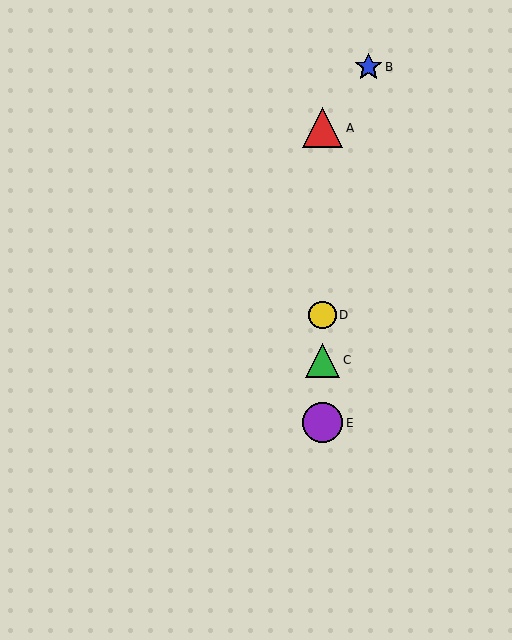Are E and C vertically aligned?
Yes, both are at x≈323.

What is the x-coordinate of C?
Object C is at x≈323.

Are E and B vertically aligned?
No, E is at x≈323 and B is at x≈368.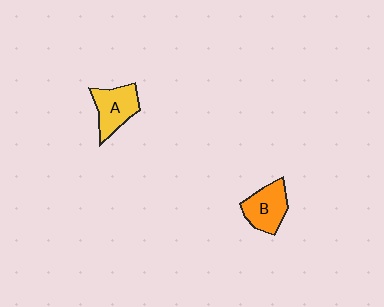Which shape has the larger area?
Shape A (yellow).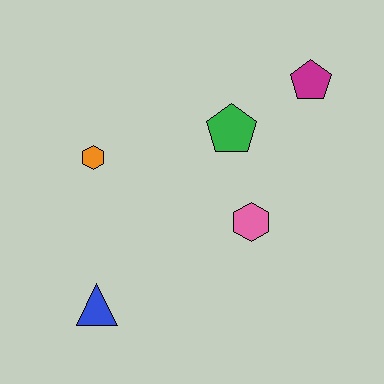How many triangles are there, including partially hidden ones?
There is 1 triangle.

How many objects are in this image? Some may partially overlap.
There are 5 objects.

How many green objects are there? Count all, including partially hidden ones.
There is 1 green object.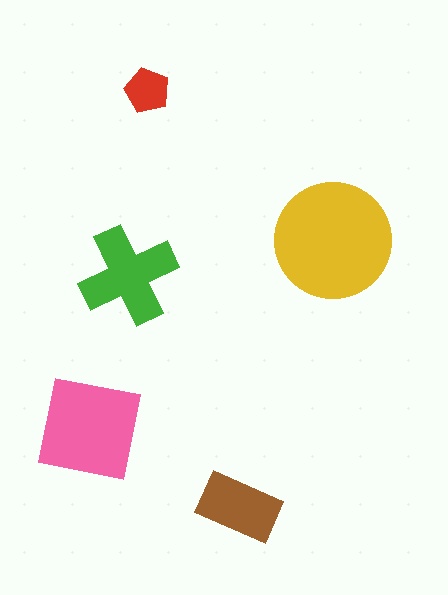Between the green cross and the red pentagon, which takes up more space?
The green cross.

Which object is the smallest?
The red pentagon.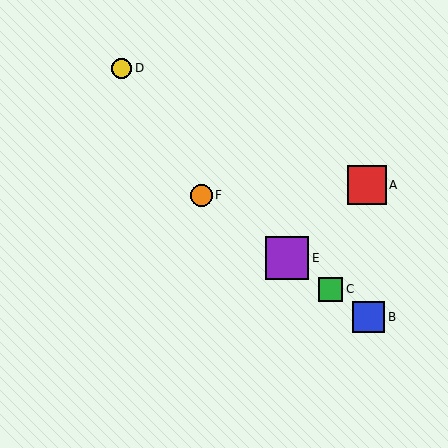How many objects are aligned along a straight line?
4 objects (B, C, E, F) are aligned along a straight line.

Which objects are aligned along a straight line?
Objects B, C, E, F are aligned along a straight line.